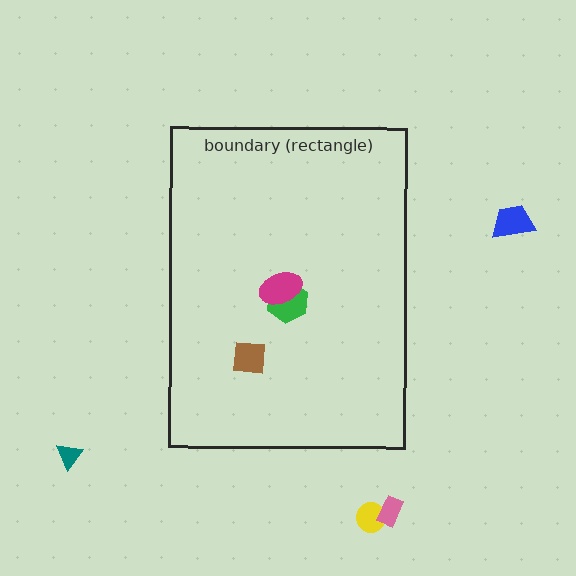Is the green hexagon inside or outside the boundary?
Inside.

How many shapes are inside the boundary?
3 inside, 4 outside.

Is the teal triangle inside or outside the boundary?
Outside.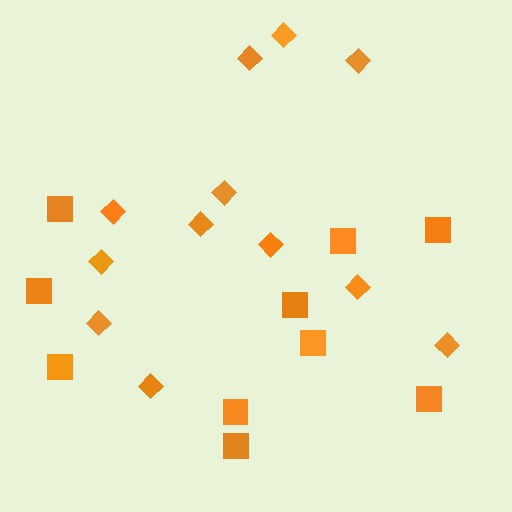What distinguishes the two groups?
There are 2 groups: one group of squares (10) and one group of diamonds (12).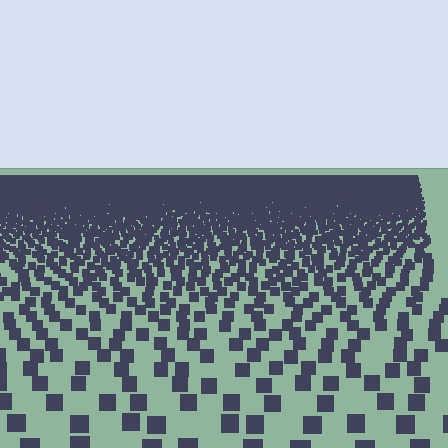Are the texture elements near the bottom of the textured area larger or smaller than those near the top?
Larger. Near the bottom, elements are closer to the viewer and appear at a bigger on-screen size.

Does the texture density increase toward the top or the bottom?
Density increases toward the top.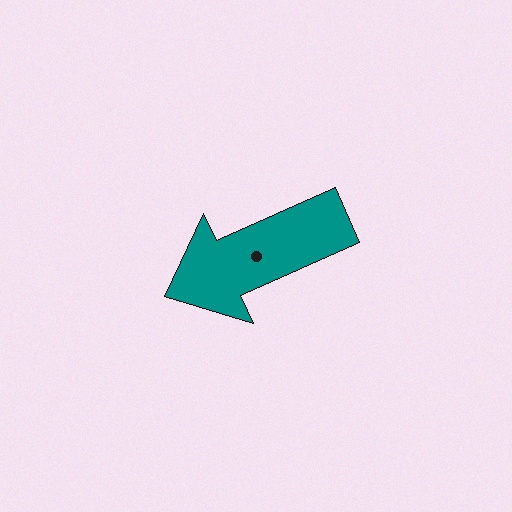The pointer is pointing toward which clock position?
Roughly 8 o'clock.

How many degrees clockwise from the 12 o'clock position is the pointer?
Approximately 246 degrees.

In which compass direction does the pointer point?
Southwest.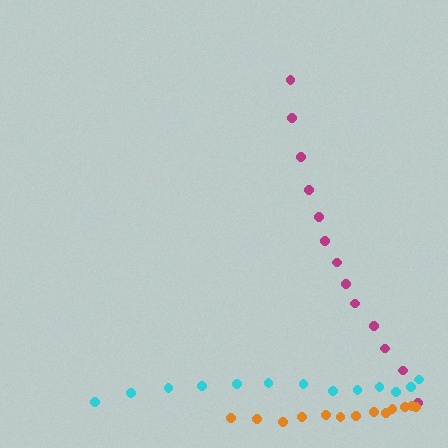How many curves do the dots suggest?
There are 3 distinct paths.